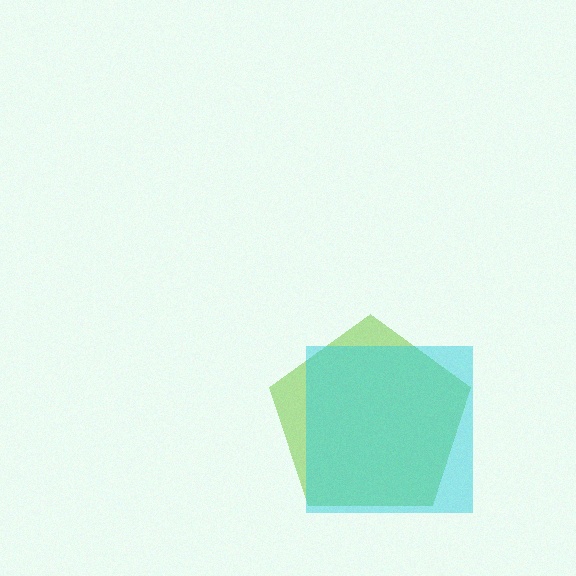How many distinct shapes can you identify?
There are 2 distinct shapes: a lime pentagon, a cyan square.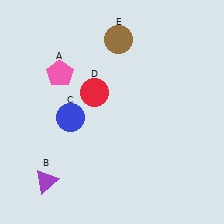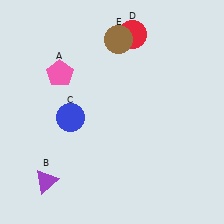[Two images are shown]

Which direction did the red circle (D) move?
The red circle (D) moved up.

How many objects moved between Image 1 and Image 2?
1 object moved between the two images.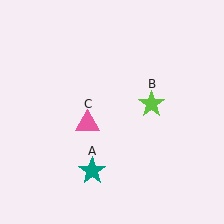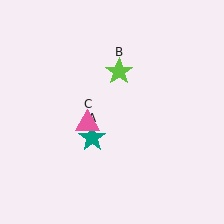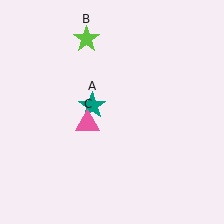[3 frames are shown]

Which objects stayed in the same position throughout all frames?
Pink triangle (object C) remained stationary.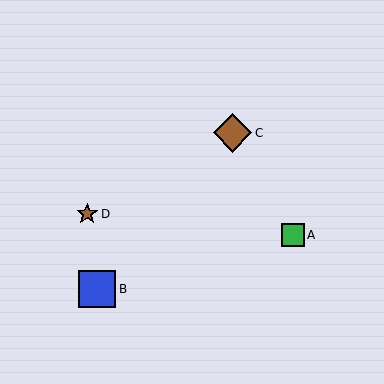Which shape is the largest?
The brown diamond (labeled C) is the largest.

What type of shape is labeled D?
Shape D is a brown star.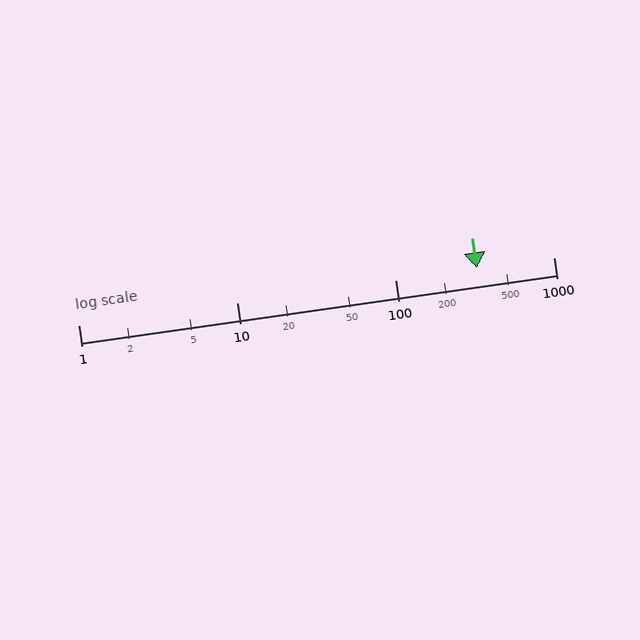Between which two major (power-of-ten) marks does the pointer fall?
The pointer is between 100 and 1000.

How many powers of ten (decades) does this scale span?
The scale spans 3 decades, from 1 to 1000.